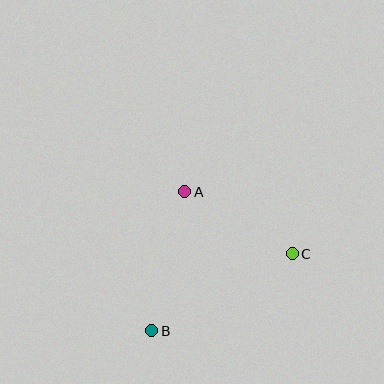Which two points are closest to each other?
Points A and C are closest to each other.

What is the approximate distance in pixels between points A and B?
The distance between A and B is approximately 143 pixels.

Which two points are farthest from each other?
Points B and C are farthest from each other.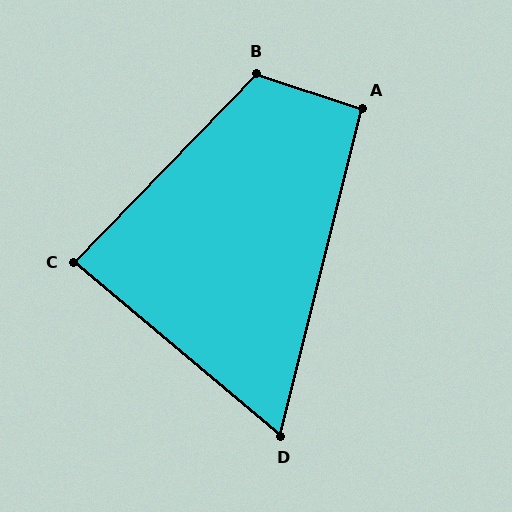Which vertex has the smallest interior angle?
D, at approximately 64 degrees.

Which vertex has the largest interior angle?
B, at approximately 116 degrees.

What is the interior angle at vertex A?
Approximately 94 degrees (approximately right).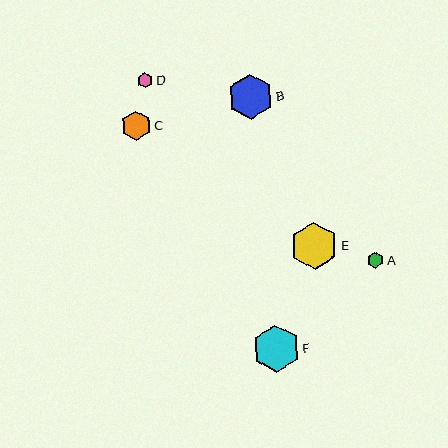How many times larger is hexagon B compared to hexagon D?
Hexagon B is approximately 2.9 times the size of hexagon D.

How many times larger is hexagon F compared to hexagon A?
Hexagon F is approximately 2.9 times the size of hexagon A.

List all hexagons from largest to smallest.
From largest to smallest: E, F, B, C, A, D.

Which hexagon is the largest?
Hexagon E is the largest with a size of approximately 48 pixels.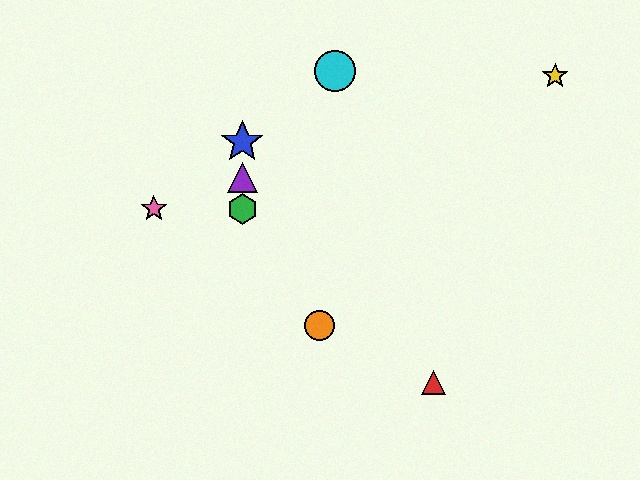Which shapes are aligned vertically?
The blue star, the green hexagon, the purple triangle are aligned vertically.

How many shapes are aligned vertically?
3 shapes (the blue star, the green hexagon, the purple triangle) are aligned vertically.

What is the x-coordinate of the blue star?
The blue star is at x≈242.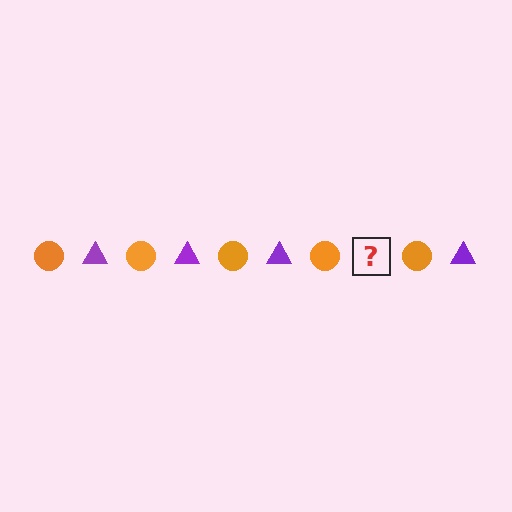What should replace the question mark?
The question mark should be replaced with a purple triangle.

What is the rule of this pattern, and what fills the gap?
The rule is that the pattern alternates between orange circle and purple triangle. The gap should be filled with a purple triangle.